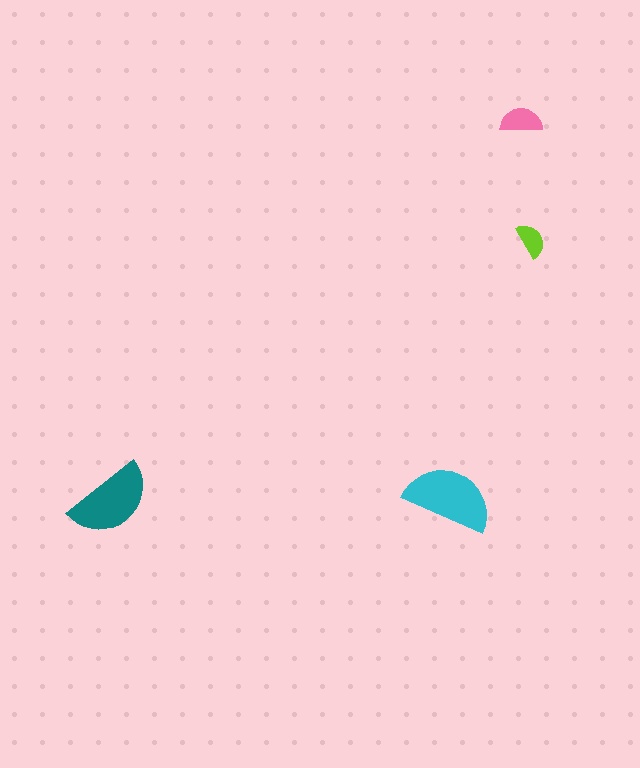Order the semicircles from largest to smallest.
the cyan one, the teal one, the pink one, the lime one.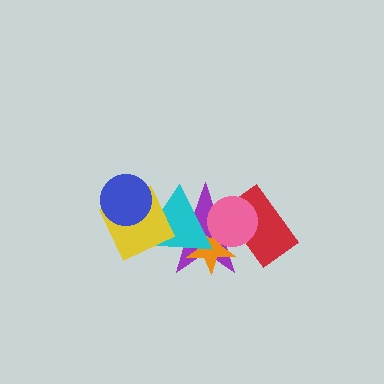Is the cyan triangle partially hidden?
Yes, it is partially covered by another shape.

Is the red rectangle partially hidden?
Yes, it is partially covered by another shape.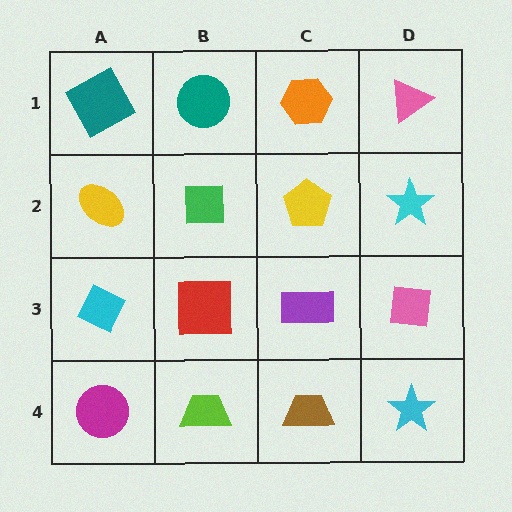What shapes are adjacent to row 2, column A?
A teal square (row 1, column A), a cyan diamond (row 3, column A), a green square (row 2, column B).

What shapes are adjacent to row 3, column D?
A cyan star (row 2, column D), a cyan star (row 4, column D), a purple rectangle (row 3, column C).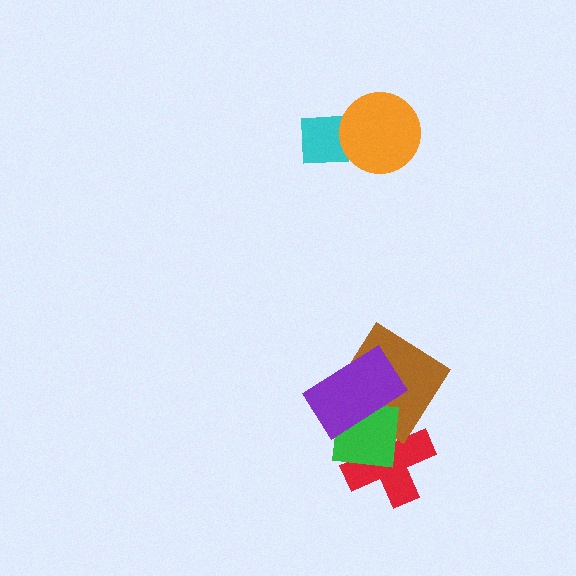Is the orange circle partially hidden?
No, no other shape covers it.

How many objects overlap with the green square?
3 objects overlap with the green square.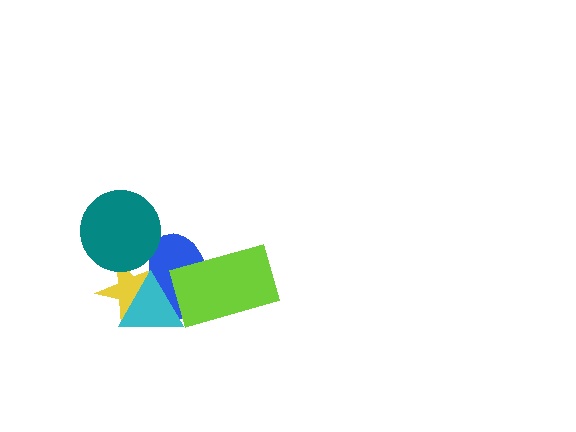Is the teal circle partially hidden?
No, no other shape covers it.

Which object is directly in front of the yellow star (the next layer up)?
The blue ellipse is directly in front of the yellow star.